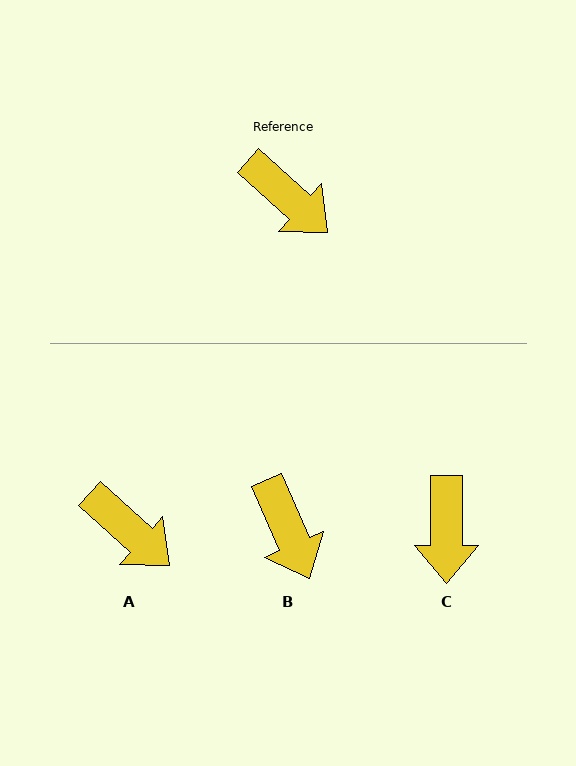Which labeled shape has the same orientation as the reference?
A.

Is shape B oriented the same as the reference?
No, it is off by about 25 degrees.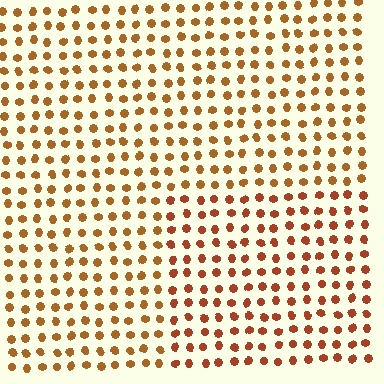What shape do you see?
I see a rectangle.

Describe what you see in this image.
The image is filled with small brown elements in a uniform arrangement. A rectangle-shaped region is visible where the elements are tinted to a slightly different hue, forming a subtle color boundary.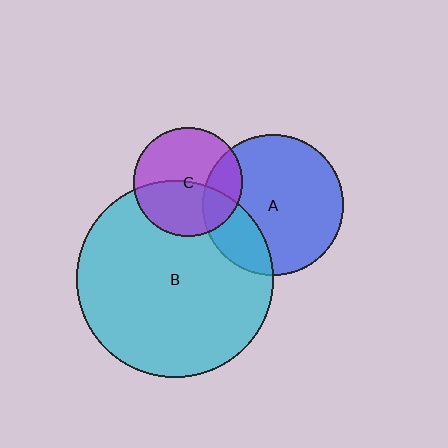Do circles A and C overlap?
Yes.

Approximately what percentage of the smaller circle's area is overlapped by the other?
Approximately 25%.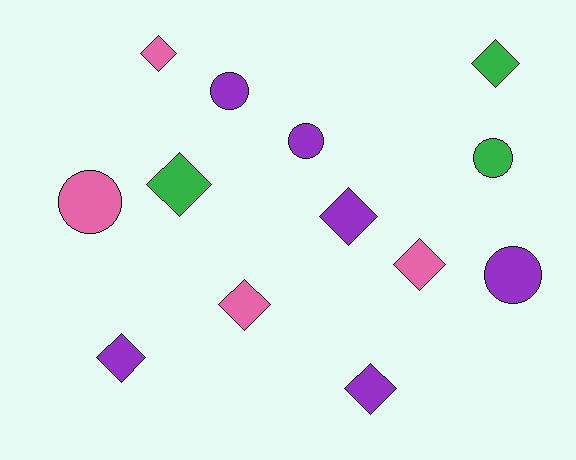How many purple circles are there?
There are 3 purple circles.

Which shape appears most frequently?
Diamond, with 8 objects.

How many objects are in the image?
There are 13 objects.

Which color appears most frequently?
Purple, with 6 objects.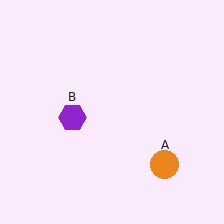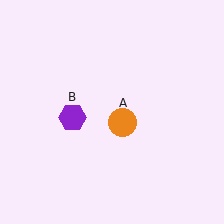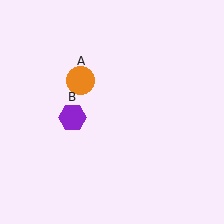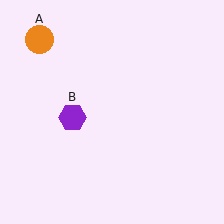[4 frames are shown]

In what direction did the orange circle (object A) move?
The orange circle (object A) moved up and to the left.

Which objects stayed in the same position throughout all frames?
Purple hexagon (object B) remained stationary.